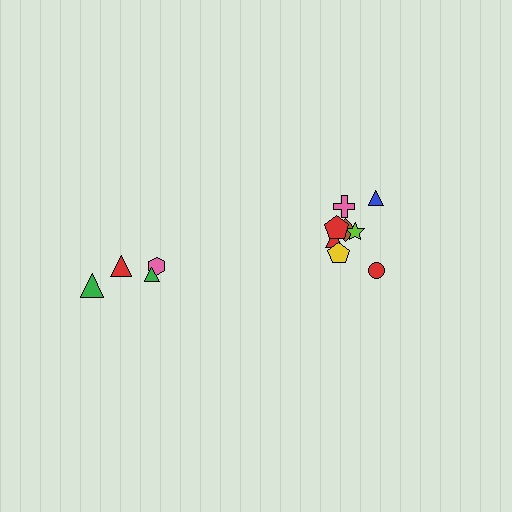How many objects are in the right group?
There are 8 objects.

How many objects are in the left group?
There are 4 objects.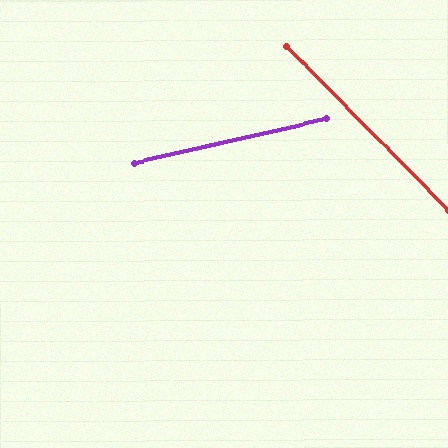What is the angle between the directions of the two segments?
Approximately 58 degrees.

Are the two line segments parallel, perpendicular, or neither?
Neither parallel nor perpendicular — they differ by about 58°.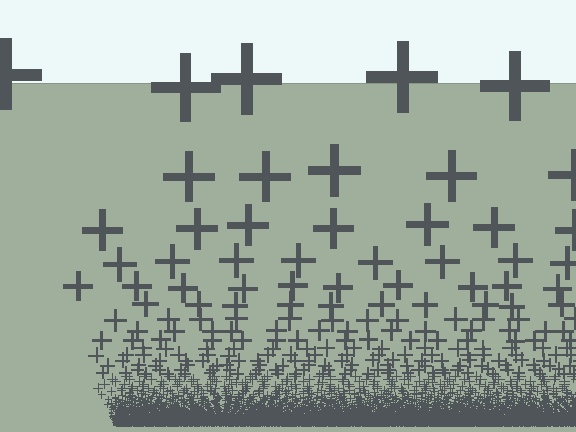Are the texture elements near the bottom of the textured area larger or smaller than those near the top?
Smaller. The gradient is inverted — elements near the bottom are smaller and denser.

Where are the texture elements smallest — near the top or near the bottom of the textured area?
Near the bottom.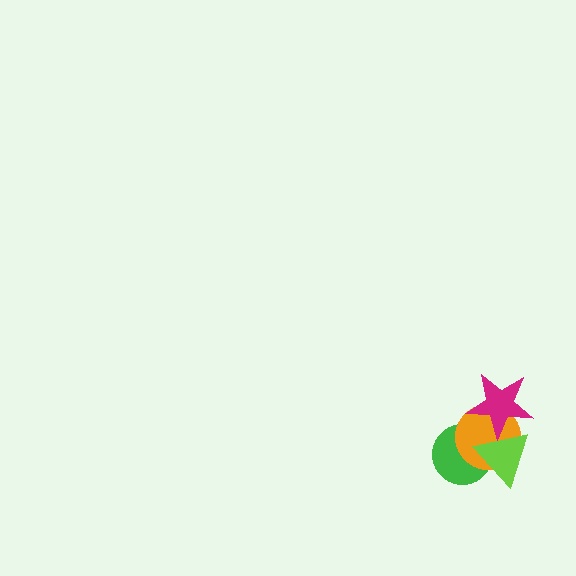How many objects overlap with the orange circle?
3 objects overlap with the orange circle.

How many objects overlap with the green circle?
2 objects overlap with the green circle.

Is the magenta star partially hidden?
No, no other shape covers it.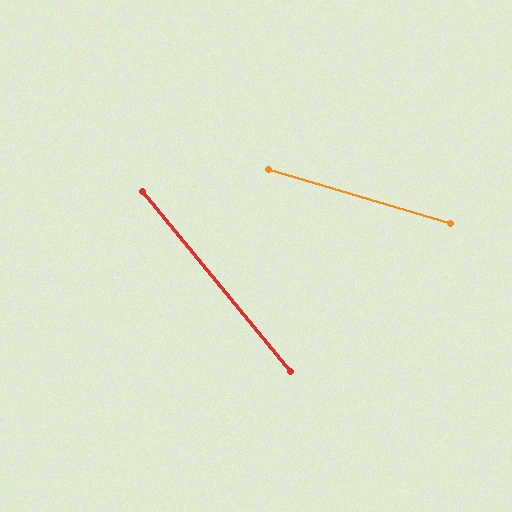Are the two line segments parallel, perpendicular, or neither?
Neither parallel nor perpendicular — they differ by about 34°.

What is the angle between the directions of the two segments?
Approximately 34 degrees.